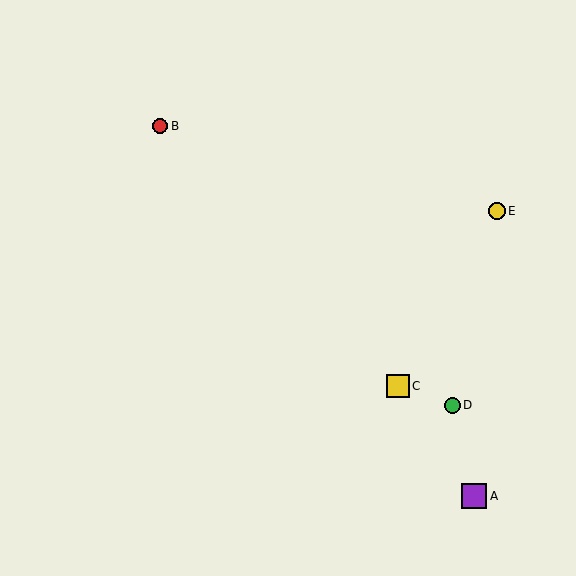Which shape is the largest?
The purple square (labeled A) is the largest.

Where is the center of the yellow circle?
The center of the yellow circle is at (497, 211).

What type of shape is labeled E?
Shape E is a yellow circle.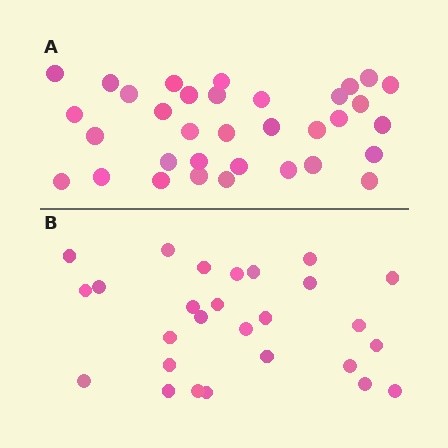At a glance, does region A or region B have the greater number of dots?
Region A (the top region) has more dots.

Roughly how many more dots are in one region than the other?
Region A has roughly 8 or so more dots than region B.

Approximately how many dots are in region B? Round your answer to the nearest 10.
About 30 dots. (The exact count is 27, which rounds to 30.)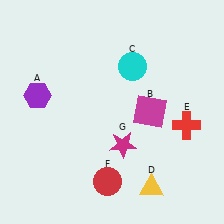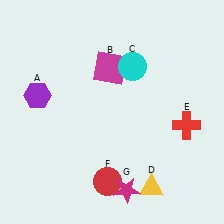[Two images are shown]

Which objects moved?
The objects that moved are: the magenta square (B), the magenta star (G).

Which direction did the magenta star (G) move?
The magenta star (G) moved down.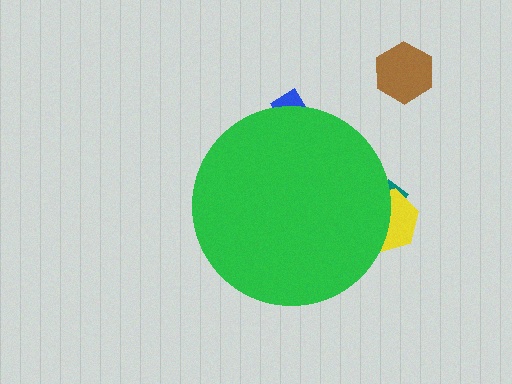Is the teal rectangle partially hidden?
Yes, the teal rectangle is partially hidden behind the green circle.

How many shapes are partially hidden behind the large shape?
3 shapes are partially hidden.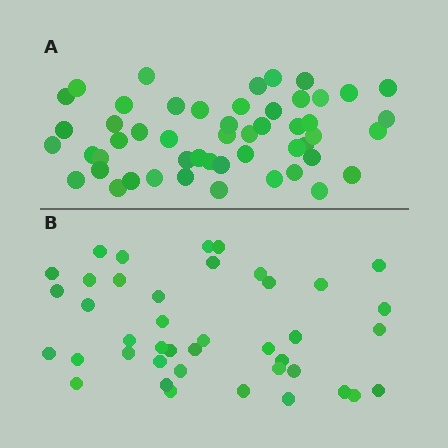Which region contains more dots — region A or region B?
Region A (the top region) has more dots.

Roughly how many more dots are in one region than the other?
Region A has roughly 10 or so more dots than region B.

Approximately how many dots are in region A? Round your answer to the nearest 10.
About 50 dots. (The exact count is 51, which rounds to 50.)